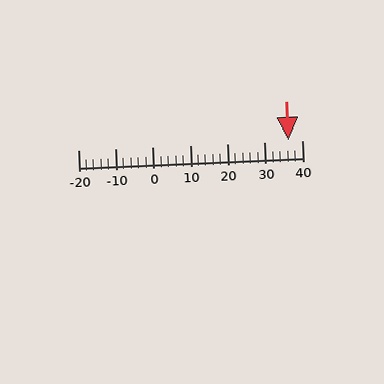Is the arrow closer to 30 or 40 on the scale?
The arrow is closer to 40.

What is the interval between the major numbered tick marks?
The major tick marks are spaced 10 units apart.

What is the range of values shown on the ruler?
The ruler shows values from -20 to 40.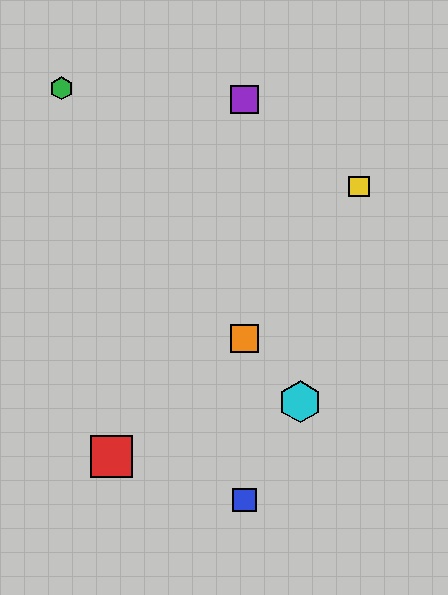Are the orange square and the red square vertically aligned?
No, the orange square is at x≈244 and the red square is at x≈112.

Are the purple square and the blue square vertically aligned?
Yes, both are at x≈244.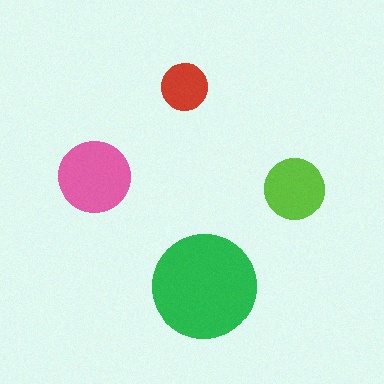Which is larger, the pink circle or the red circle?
The pink one.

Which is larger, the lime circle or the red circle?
The lime one.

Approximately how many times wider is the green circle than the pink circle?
About 1.5 times wider.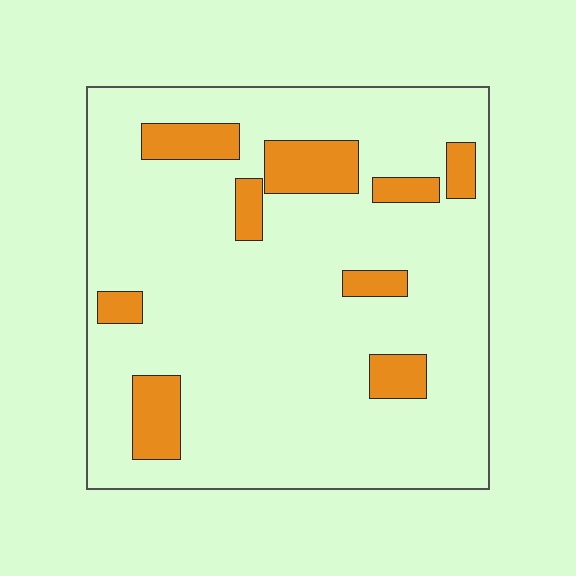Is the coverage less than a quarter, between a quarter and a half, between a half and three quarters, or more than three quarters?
Less than a quarter.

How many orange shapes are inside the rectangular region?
9.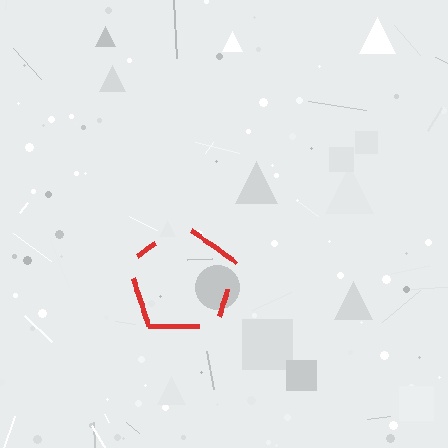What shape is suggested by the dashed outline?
The dashed outline suggests a pentagon.